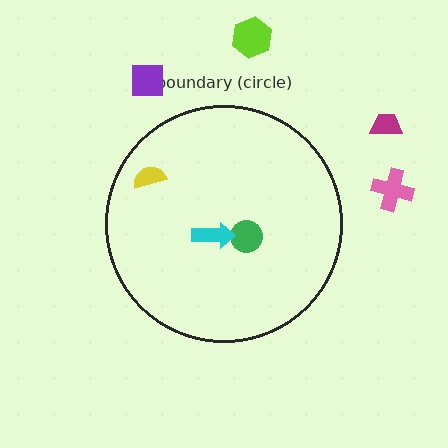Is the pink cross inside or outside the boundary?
Outside.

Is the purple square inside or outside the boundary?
Outside.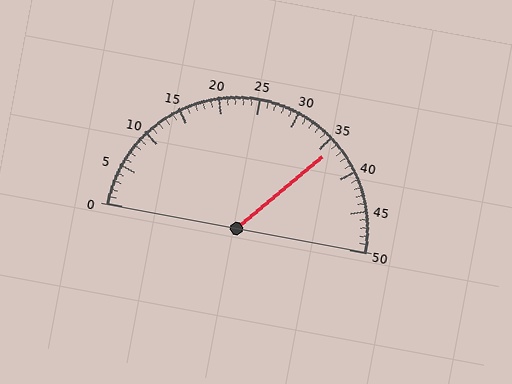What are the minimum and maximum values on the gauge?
The gauge ranges from 0 to 50.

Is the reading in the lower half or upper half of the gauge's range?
The reading is in the upper half of the range (0 to 50).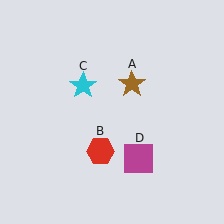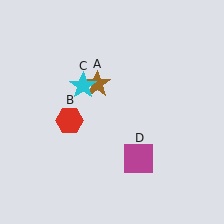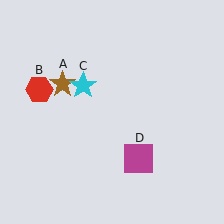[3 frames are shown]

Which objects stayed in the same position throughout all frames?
Cyan star (object C) and magenta square (object D) remained stationary.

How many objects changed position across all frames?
2 objects changed position: brown star (object A), red hexagon (object B).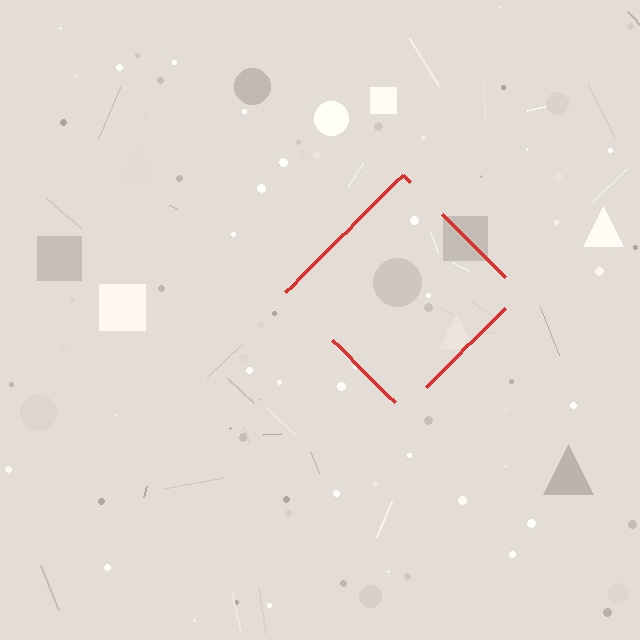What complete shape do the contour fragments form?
The contour fragments form a diamond.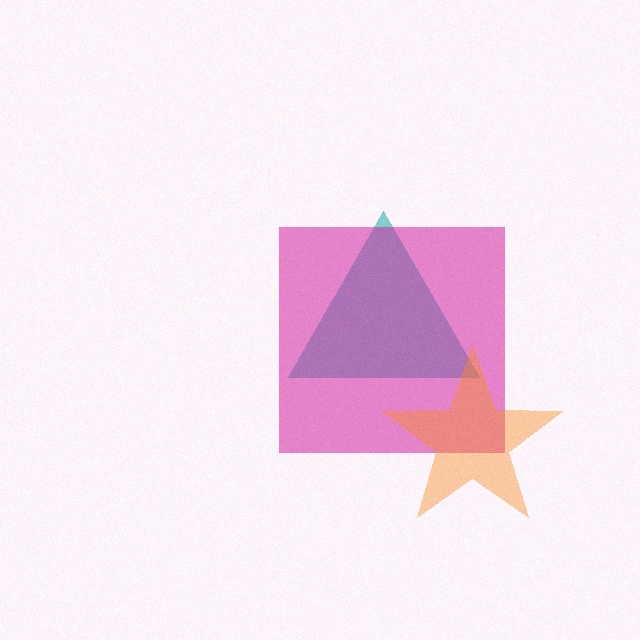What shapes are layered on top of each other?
The layered shapes are: a teal triangle, a magenta square, an orange star.